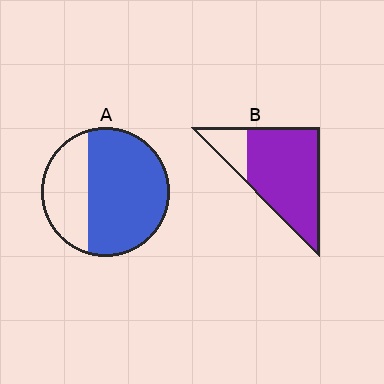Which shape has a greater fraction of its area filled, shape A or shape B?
Shape B.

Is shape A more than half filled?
Yes.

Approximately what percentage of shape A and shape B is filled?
A is approximately 65% and B is approximately 80%.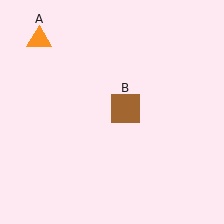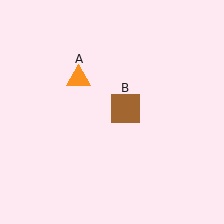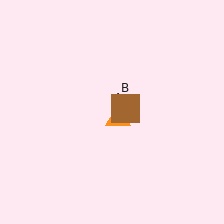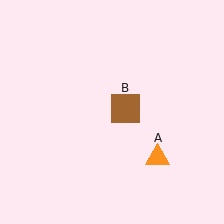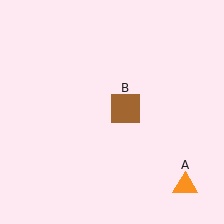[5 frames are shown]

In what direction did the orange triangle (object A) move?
The orange triangle (object A) moved down and to the right.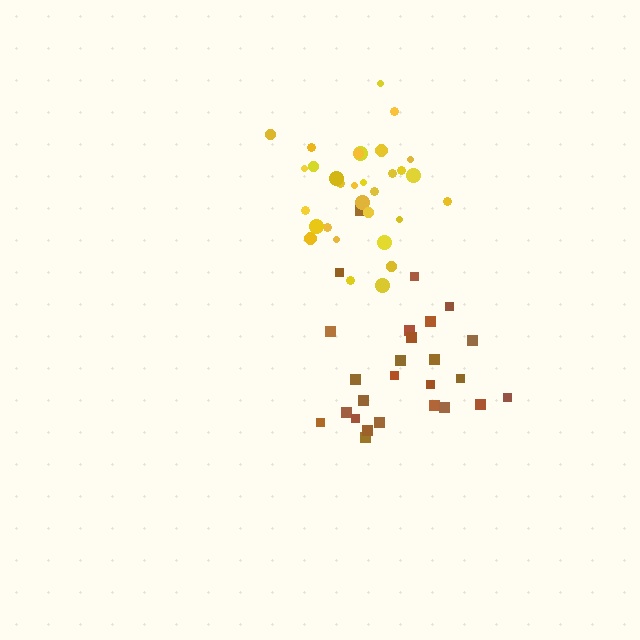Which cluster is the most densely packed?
Yellow.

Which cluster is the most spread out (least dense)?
Brown.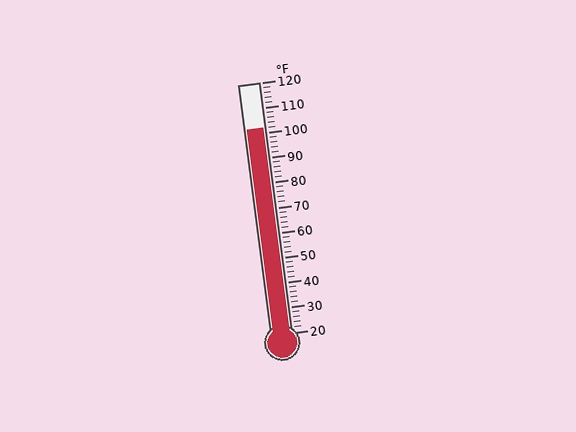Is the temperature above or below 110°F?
The temperature is below 110°F.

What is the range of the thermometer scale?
The thermometer scale ranges from 20°F to 120°F.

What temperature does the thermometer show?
The thermometer shows approximately 102°F.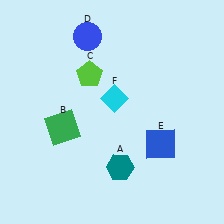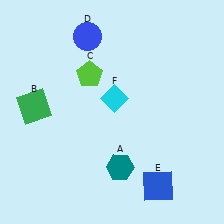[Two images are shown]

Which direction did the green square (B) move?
The green square (B) moved left.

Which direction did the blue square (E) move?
The blue square (E) moved down.